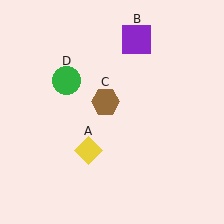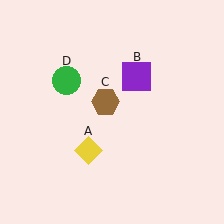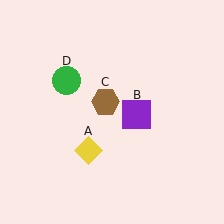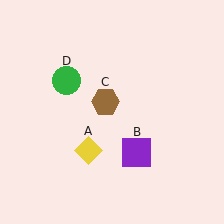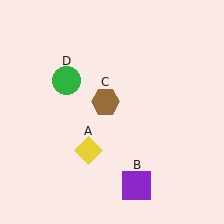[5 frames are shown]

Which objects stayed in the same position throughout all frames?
Yellow diamond (object A) and brown hexagon (object C) and green circle (object D) remained stationary.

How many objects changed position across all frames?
1 object changed position: purple square (object B).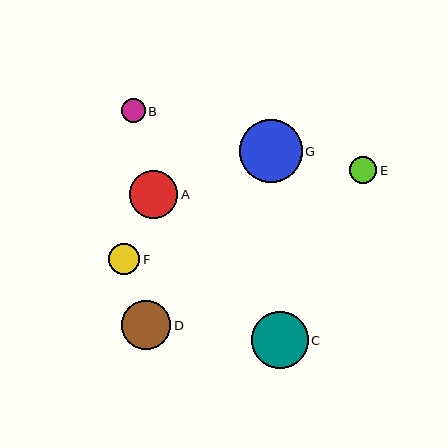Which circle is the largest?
Circle G is the largest with a size of approximately 63 pixels.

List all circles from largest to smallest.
From largest to smallest: G, C, D, A, F, E, B.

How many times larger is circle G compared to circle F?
Circle G is approximately 2.0 times the size of circle F.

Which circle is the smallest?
Circle B is the smallest with a size of approximately 24 pixels.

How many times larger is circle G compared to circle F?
Circle G is approximately 2.0 times the size of circle F.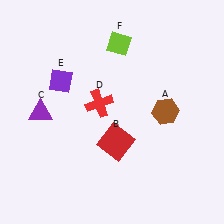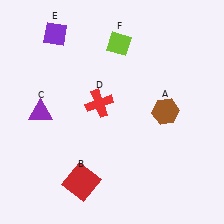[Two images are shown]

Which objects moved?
The objects that moved are: the red square (B), the purple diamond (E).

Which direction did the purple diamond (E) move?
The purple diamond (E) moved up.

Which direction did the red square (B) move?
The red square (B) moved down.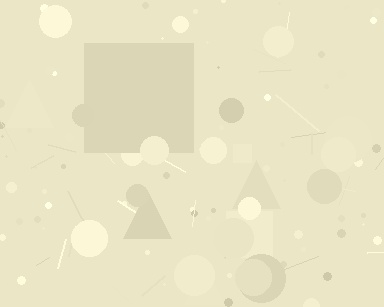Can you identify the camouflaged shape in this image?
The camouflaged shape is a square.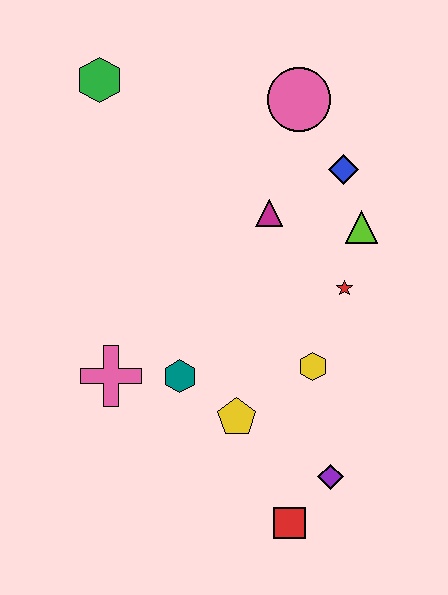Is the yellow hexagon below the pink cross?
No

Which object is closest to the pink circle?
The blue diamond is closest to the pink circle.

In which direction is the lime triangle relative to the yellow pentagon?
The lime triangle is above the yellow pentagon.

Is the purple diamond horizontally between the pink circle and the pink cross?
No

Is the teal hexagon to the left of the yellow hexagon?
Yes